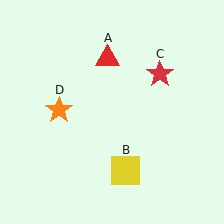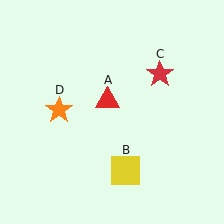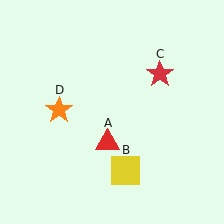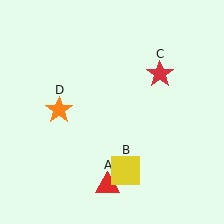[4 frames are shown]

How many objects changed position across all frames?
1 object changed position: red triangle (object A).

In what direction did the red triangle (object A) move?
The red triangle (object A) moved down.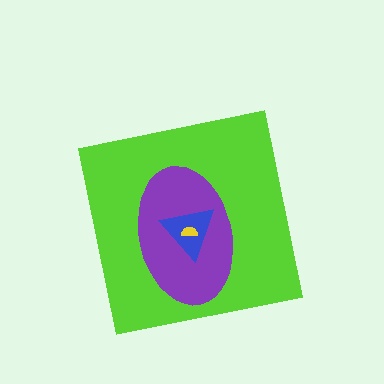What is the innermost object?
The yellow semicircle.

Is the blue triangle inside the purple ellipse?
Yes.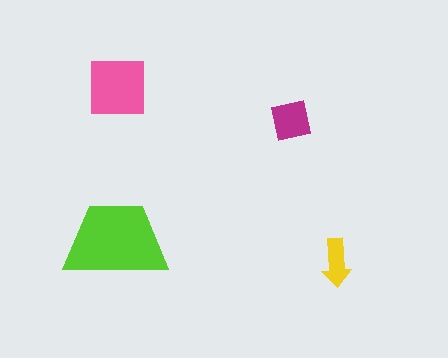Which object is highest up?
The pink square is topmost.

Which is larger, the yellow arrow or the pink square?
The pink square.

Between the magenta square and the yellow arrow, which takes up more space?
The magenta square.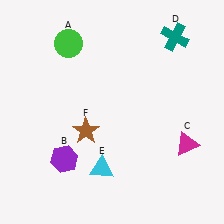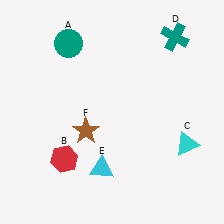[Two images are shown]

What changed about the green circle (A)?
In Image 1, A is green. In Image 2, it changed to teal.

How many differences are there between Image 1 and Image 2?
There are 3 differences between the two images.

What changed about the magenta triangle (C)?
In Image 1, C is magenta. In Image 2, it changed to cyan.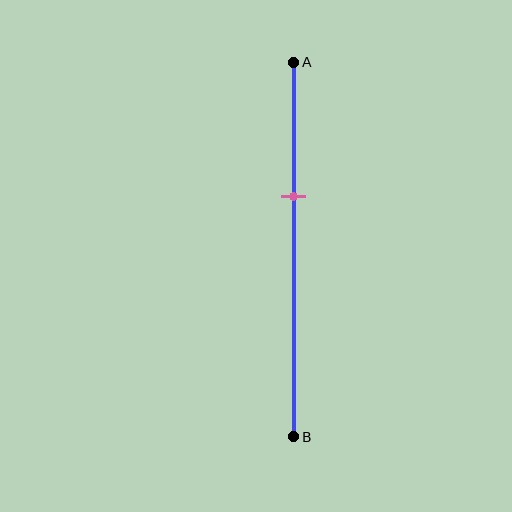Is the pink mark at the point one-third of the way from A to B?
Yes, the mark is approximately at the one-third point.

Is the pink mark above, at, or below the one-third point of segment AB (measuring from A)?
The pink mark is approximately at the one-third point of segment AB.